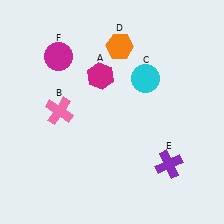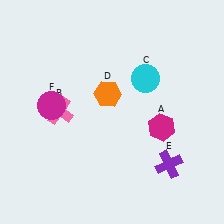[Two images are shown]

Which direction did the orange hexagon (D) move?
The orange hexagon (D) moved down.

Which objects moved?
The objects that moved are: the magenta hexagon (A), the orange hexagon (D), the magenta circle (F).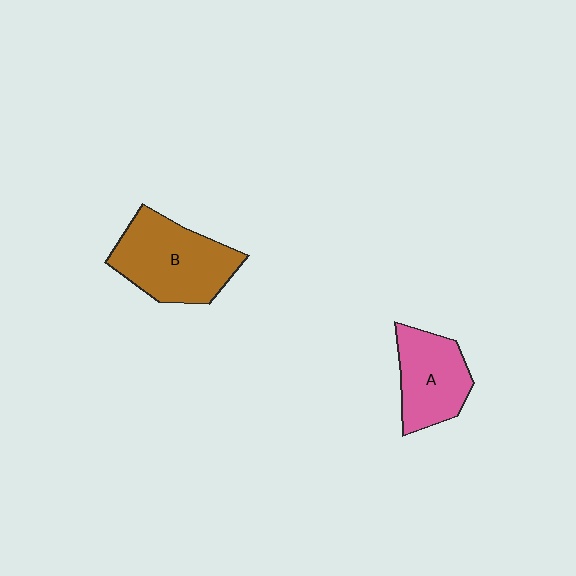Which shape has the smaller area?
Shape A (pink).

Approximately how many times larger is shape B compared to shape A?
Approximately 1.4 times.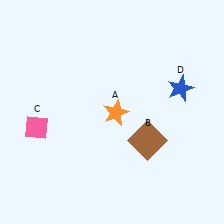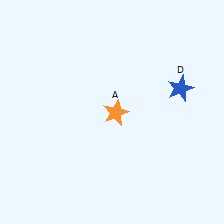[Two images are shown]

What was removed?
The pink diamond (C), the brown square (B) were removed in Image 2.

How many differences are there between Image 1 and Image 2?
There are 2 differences between the two images.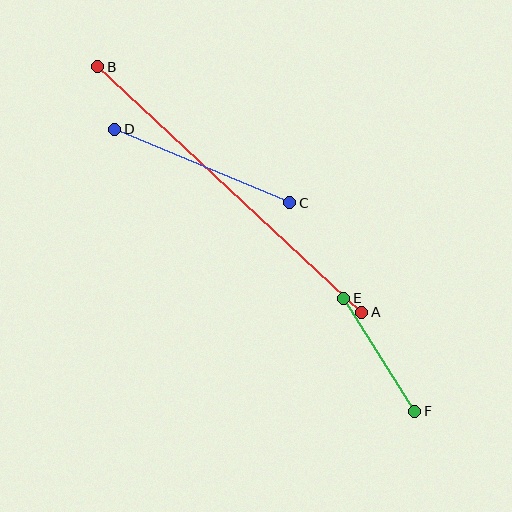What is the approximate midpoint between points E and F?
The midpoint is at approximately (379, 355) pixels.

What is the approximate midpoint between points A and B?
The midpoint is at approximately (230, 189) pixels.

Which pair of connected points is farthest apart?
Points A and B are farthest apart.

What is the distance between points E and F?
The distance is approximately 133 pixels.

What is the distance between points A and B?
The distance is approximately 361 pixels.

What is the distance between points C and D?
The distance is approximately 190 pixels.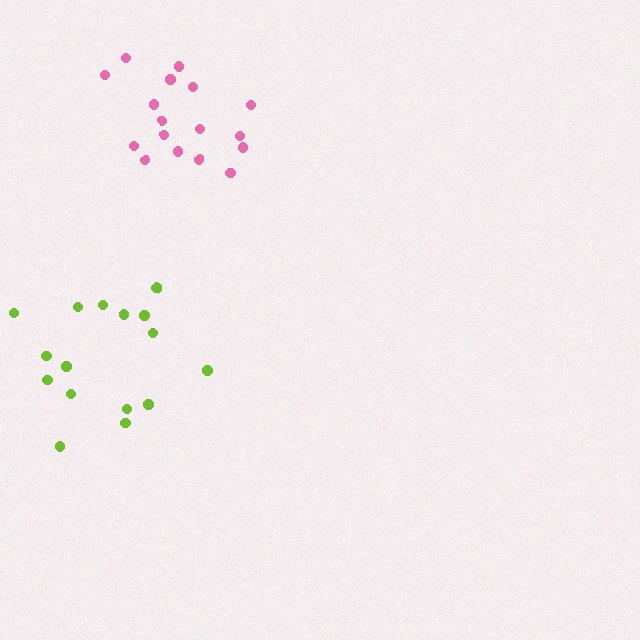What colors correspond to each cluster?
The clusters are colored: pink, lime.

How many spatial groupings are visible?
There are 2 spatial groupings.